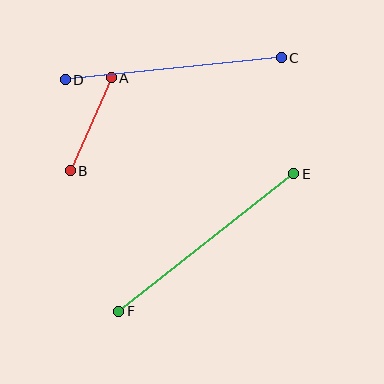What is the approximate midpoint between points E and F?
The midpoint is at approximately (206, 243) pixels.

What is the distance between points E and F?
The distance is approximately 222 pixels.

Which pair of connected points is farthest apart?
Points E and F are farthest apart.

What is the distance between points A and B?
The distance is approximately 102 pixels.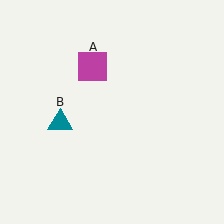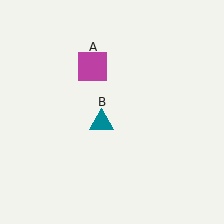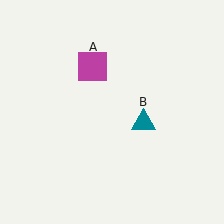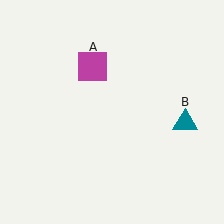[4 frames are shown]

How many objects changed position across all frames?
1 object changed position: teal triangle (object B).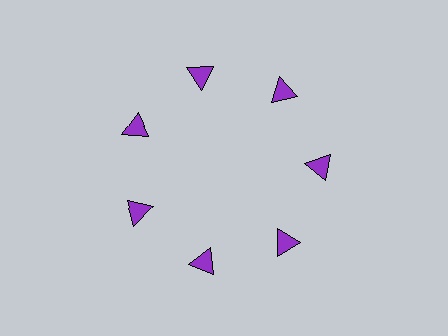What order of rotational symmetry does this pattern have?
This pattern has 7-fold rotational symmetry.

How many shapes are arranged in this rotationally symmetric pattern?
There are 7 shapes, arranged in 7 groups of 1.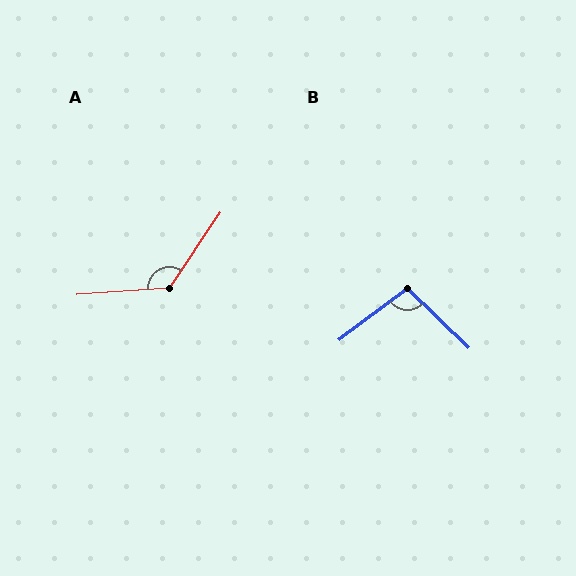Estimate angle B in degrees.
Approximately 99 degrees.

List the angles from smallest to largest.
B (99°), A (128°).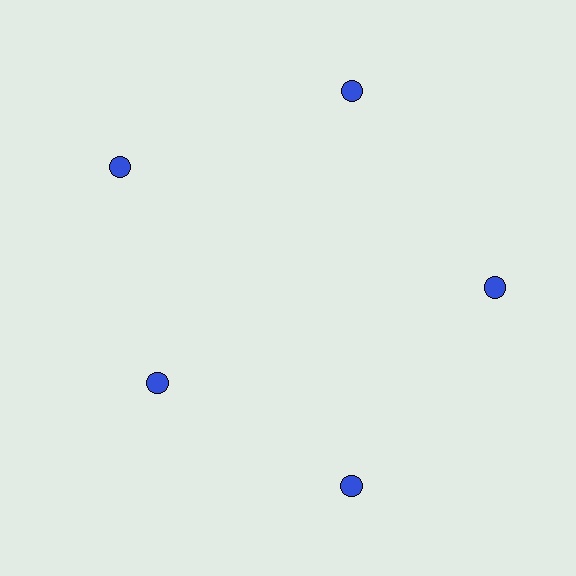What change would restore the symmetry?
The symmetry would be restored by moving it outward, back onto the ring so that all 5 circles sit at equal angles and equal distance from the center.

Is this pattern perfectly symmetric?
No. The 5 blue circles are arranged in a ring, but one element near the 8 o'clock position is pulled inward toward the center, breaking the 5-fold rotational symmetry.